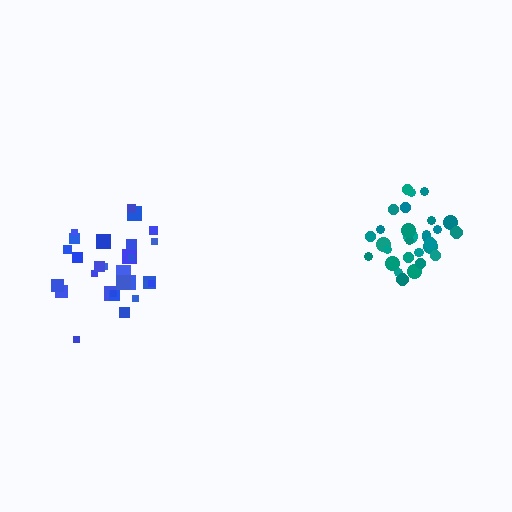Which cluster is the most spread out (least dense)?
Blue.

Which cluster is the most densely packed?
Teal.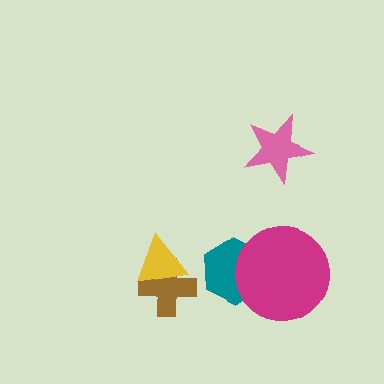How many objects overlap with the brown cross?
1 object overlaps with the brown cross.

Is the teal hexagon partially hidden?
Yes, it is partially covered by another shape.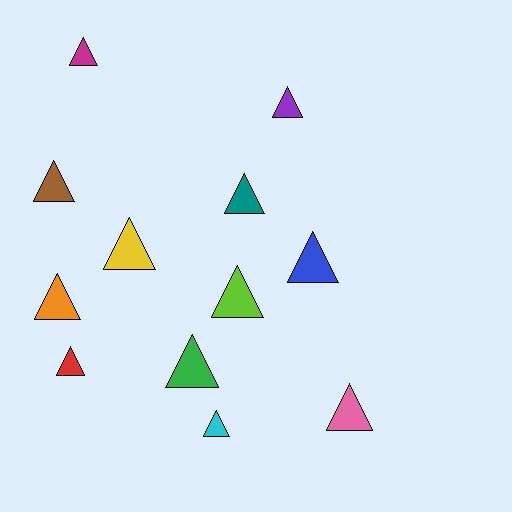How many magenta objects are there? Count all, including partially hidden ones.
There is 1 magenta object.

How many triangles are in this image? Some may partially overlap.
There are 12 triangles.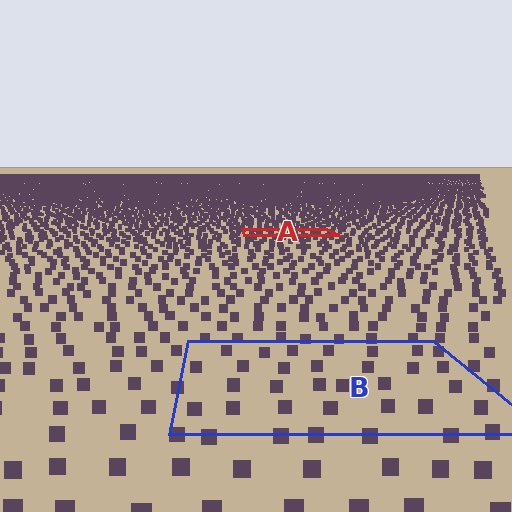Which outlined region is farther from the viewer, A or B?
Region A is farther from the viewer — the texture elements inside it appear smaller and more densely packed.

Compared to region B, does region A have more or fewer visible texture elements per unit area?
Region A has more texture elements per unit area — they are packed more densely because it is farther away.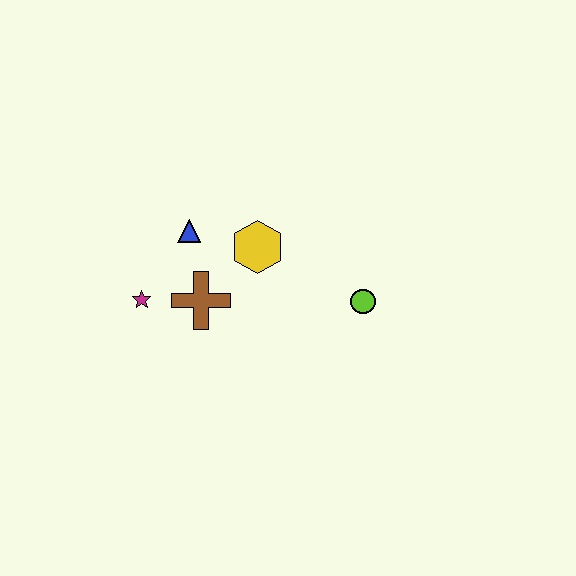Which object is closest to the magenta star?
The brown cross is closest to the magenta star.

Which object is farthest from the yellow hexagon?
The magenta star is farthest from the yellow hexagon.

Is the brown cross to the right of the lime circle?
No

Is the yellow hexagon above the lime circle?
Yes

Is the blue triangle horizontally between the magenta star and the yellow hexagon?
Yes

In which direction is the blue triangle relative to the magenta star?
The blue triangle is above the magenta star.